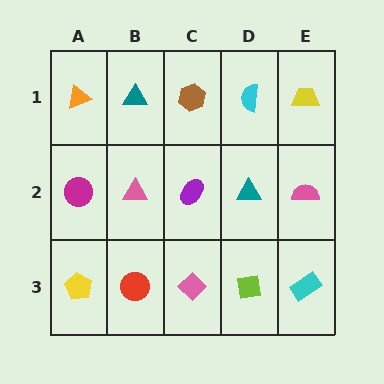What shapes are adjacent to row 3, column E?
A pink semicircle (row 2, column E), a lime square (row 3, column D).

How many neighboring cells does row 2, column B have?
4.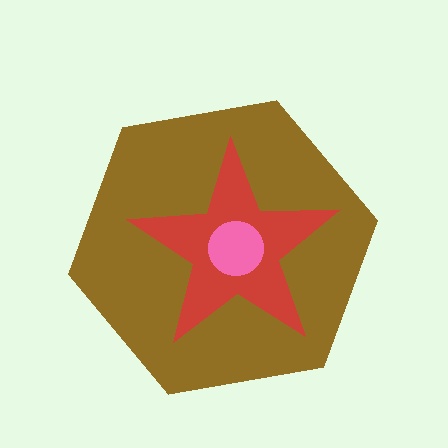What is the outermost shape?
The brown hexagon.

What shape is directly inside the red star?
The pink circle.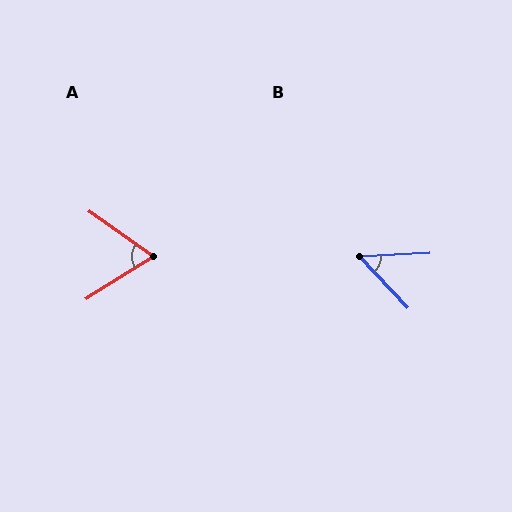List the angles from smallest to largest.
B (49°), A (68°).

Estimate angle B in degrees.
Approximately 49 degrees.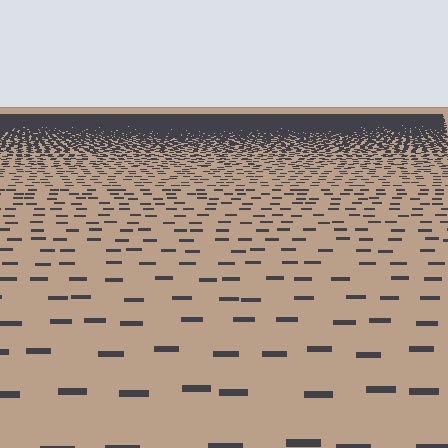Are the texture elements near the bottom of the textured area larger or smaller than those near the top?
Larger. Near the bottom, elements are closer to the viewer and appear at a bigger on-screen size.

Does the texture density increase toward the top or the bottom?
Density increases toward the top.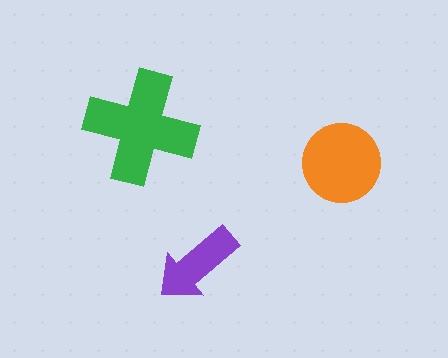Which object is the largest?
The green cross.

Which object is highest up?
The green cross is topmost.